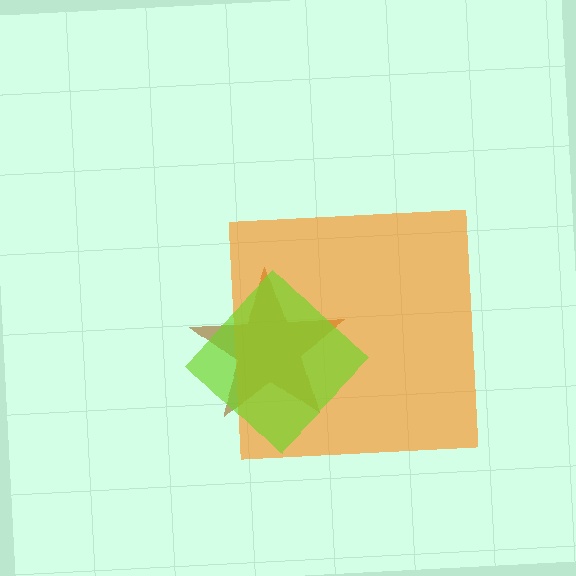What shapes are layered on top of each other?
The layered shapes are: a brown star, an orange square, a lime diamond.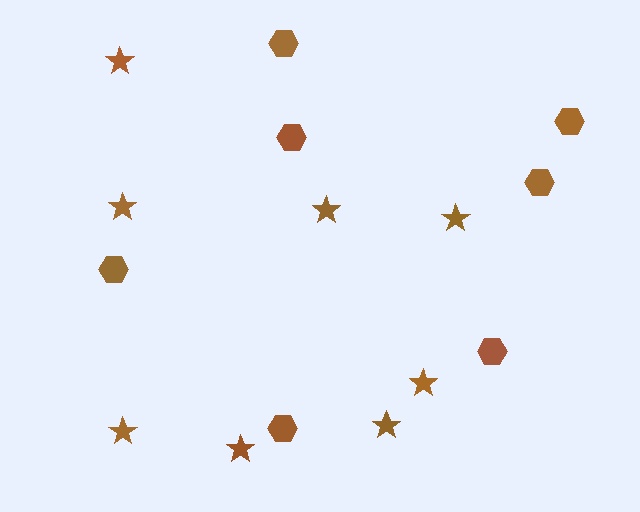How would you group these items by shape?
There are 2 groups: one group of stars (8) and one group of hexagons (7).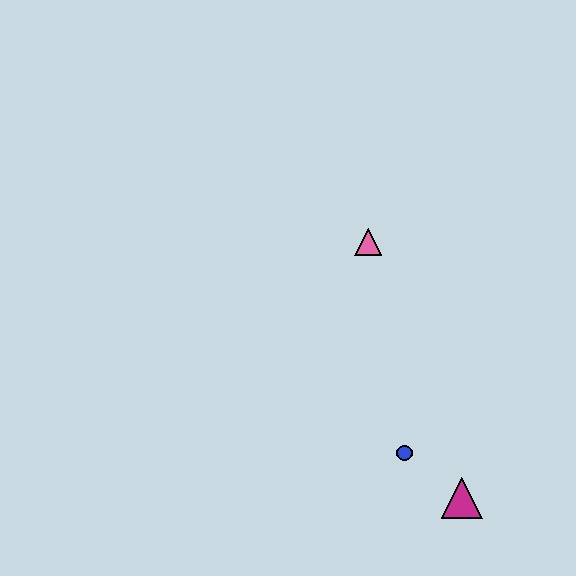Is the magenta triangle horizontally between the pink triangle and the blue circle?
No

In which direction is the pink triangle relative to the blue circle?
The pink triangle is above the blue circle.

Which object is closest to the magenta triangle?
The blue circle is closest to the magenta triangle.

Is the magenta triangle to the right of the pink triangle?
Yes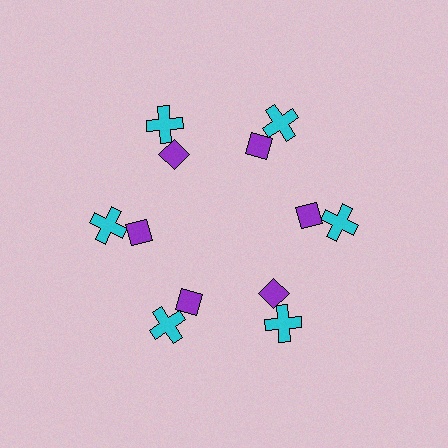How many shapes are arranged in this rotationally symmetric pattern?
There are 12 shapes, arranged in 6 groups of 2.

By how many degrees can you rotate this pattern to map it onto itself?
The pattern maps onto itself every 60 degrees of rotation.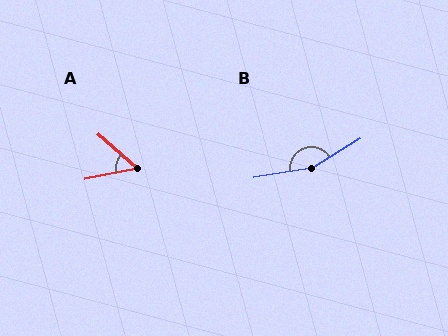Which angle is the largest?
B, at approximately 158 degrees.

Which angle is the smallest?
A, at approximately 52 degrees.